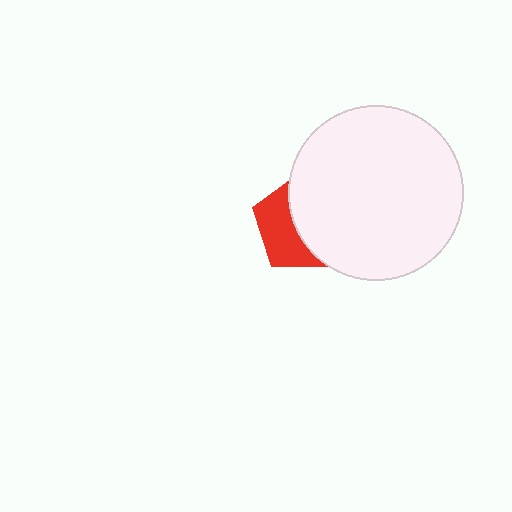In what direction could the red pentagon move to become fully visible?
The red pentagon could move left. That would shift it out from behind the white circle entirely.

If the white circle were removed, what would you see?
You would see the complete red pentagon.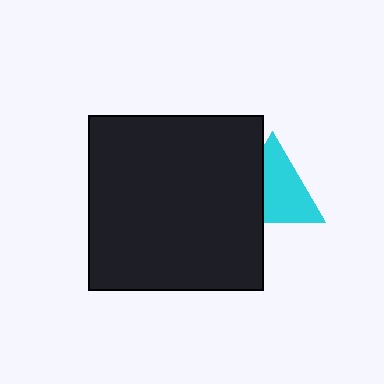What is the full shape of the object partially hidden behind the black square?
The partially hidden object is a cyan triangle.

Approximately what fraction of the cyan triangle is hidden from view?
Roughly 35% of the cyan triangle is hidden behind the black square.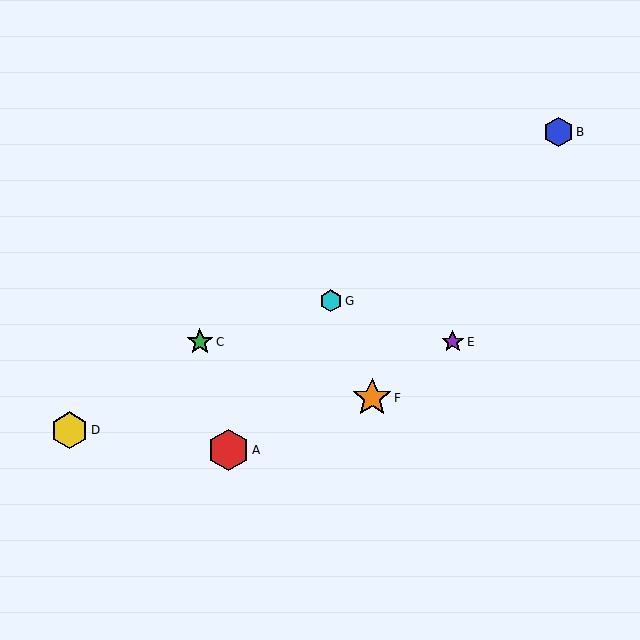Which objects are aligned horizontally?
Objects C, E are aligned horizontally.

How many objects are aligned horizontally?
2 objects (C, E) are aligned horizontally.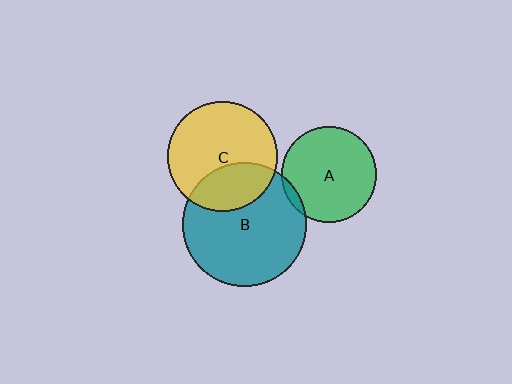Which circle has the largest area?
Circle B (teal).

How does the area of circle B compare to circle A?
Approximately 1.7 times.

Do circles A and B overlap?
Yes.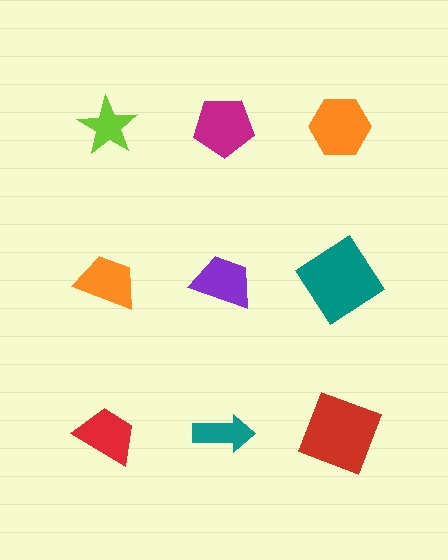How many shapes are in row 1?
3 shapes.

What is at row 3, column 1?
A red trapezoid.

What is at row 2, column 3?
A teal diamond.